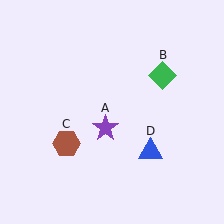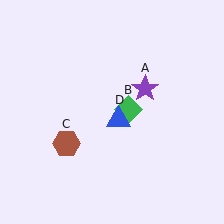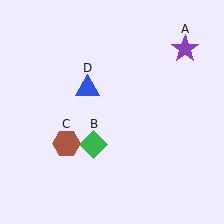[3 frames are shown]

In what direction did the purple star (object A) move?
The purple star (object A) moved up and to the right.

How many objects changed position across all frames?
3 objects changed position: purple star (object A), green diamond (object B), blue triangle (object D).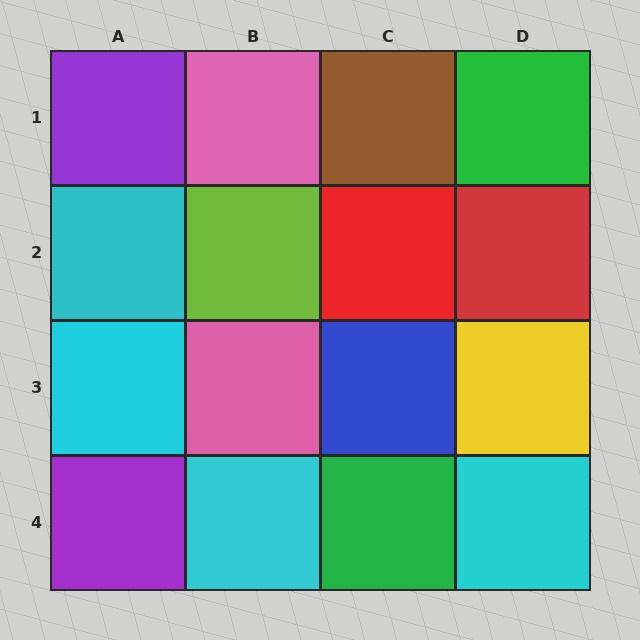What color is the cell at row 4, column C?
Green.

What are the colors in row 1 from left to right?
Purple, pink, brown, green.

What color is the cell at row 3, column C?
Blue.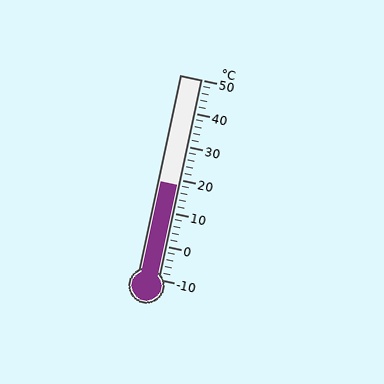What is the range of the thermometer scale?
The thermometer scale ranges from -10°C to 50°C.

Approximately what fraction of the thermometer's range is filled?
The thermometer is filled to approximately 45% of its range.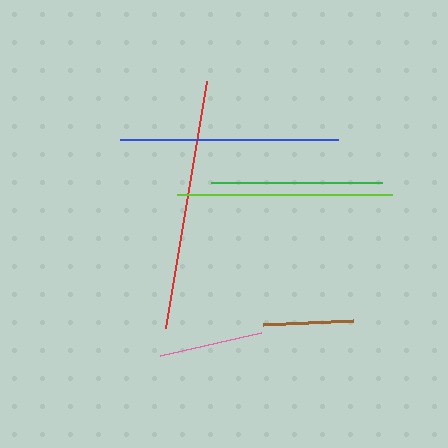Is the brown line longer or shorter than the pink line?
The pink line is longer than the brown line.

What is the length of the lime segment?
The lime segment is approximately 215 pixels long.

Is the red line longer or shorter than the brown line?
The red line is longer than the brown line.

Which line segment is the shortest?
The brown line is the shortest at approximately 90 pixels.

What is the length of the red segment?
The red segment is approximately 250 pixels long.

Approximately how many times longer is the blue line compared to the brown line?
The blue line is approximately 2.4 times the length of the brown line.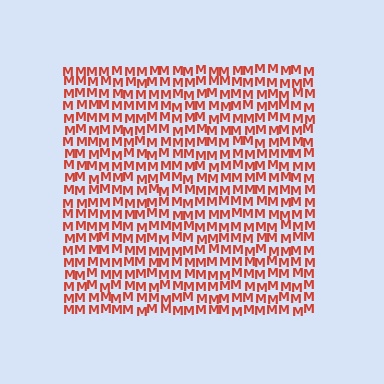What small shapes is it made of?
It is made of small letter M's.